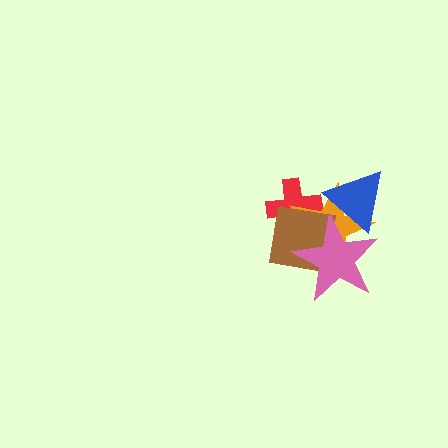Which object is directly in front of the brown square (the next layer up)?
The blue triangle is directly in front of the brown square.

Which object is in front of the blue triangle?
The pink star is in front of the blue triangle.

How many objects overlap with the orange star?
4 objects overlap with the orange star.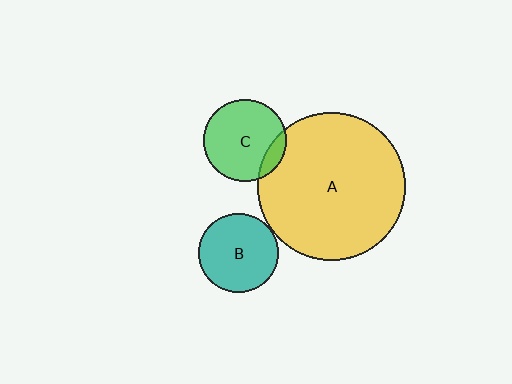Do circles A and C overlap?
Yes.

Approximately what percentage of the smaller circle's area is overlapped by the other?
Approximately 15%.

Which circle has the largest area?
Circle A (yellow).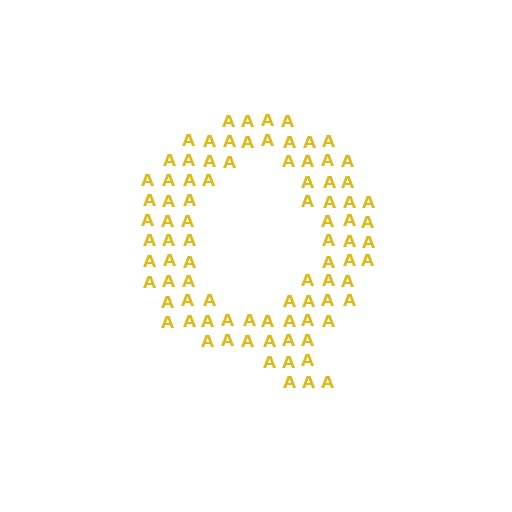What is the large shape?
The large shape is the letter Q.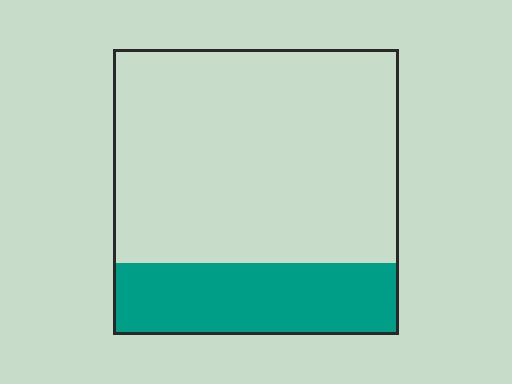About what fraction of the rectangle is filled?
About one quarter (1/4).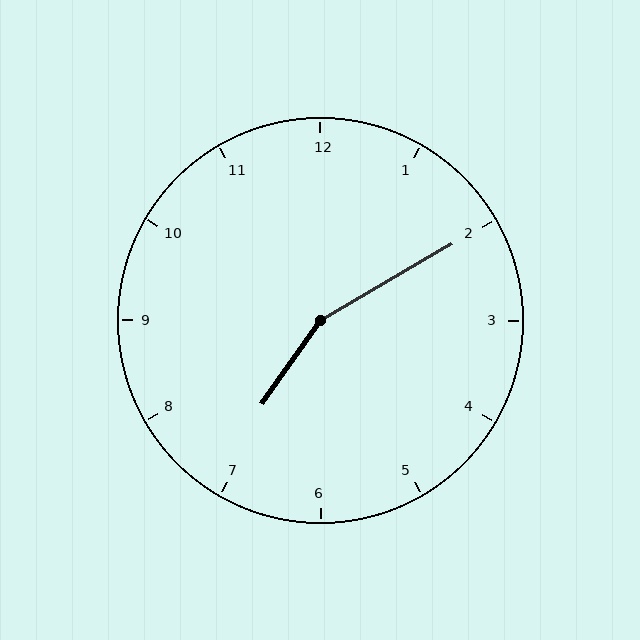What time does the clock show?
7:10.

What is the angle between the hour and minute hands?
Approximately 155 degrees.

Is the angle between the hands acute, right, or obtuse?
It is obtuse.